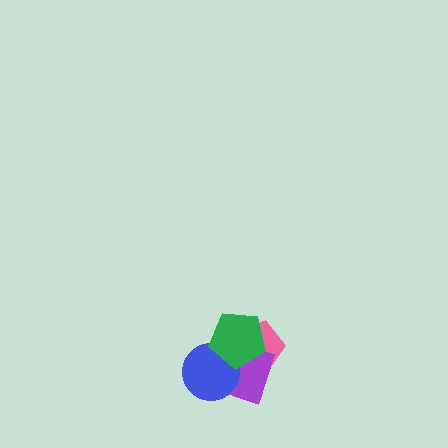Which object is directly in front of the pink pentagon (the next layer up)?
The purple diamond is directly in front of the pink pentagon.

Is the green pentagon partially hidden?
No, no other shape covers it.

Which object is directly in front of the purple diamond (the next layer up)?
The blue circle is directly in front of the purple diamond.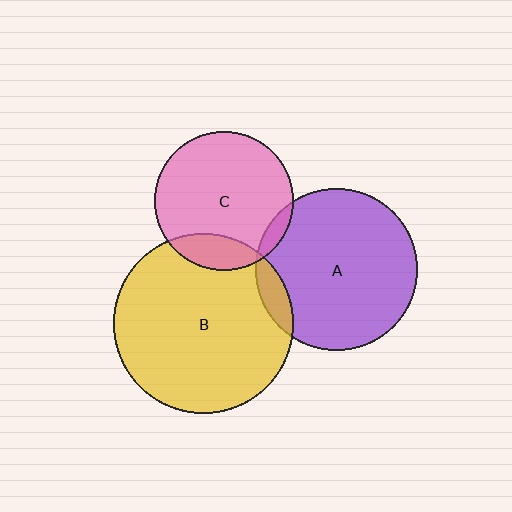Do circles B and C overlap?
Yes.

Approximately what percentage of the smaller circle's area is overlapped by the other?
Approximately 15%.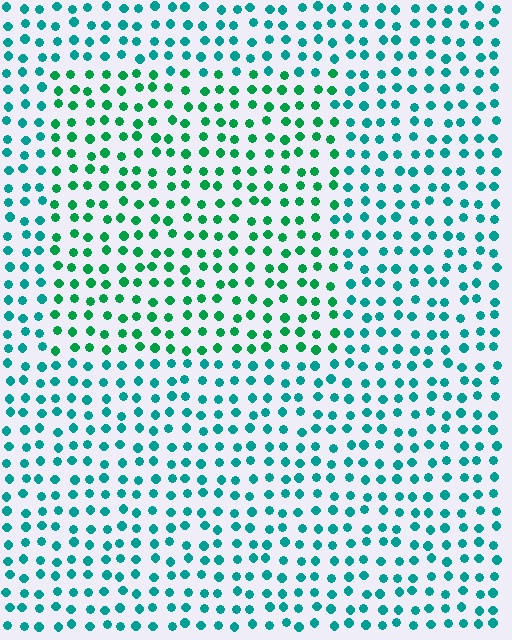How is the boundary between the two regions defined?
The boundary is defined purely by a slight shift in hue (about 30 degrees). Spacing, size, and orientation are identical on both sides.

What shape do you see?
I see a rectangle.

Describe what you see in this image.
The image is filled with small teal elements in a uniform arrangement. A rectangle-shaped region is visible where the elements are tinted to a slightly different hue, forming a subtle color boundary.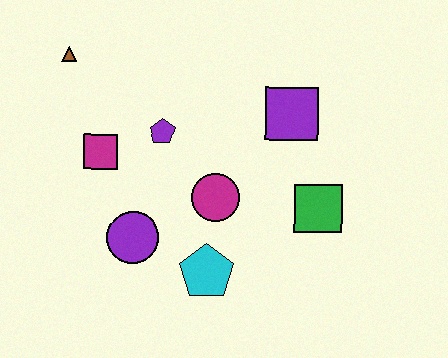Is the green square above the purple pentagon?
No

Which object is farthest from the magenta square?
The green square is farthest from the magenta square.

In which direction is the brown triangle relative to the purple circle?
The brown triangle is above the purple circle.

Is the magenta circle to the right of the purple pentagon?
Yes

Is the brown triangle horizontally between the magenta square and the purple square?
No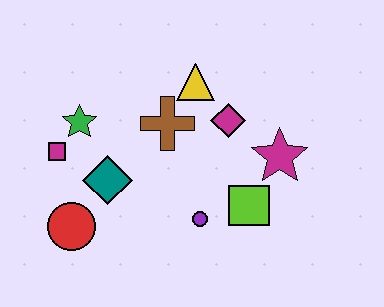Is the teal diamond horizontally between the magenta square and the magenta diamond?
Yes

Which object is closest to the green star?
The magenta square is closest to the green star.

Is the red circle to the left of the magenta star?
Yes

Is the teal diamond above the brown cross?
No